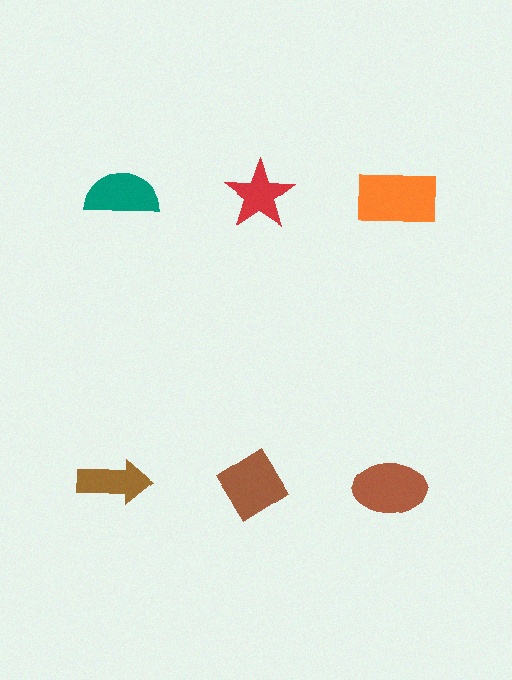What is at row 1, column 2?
A red star.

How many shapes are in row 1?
3 shapes.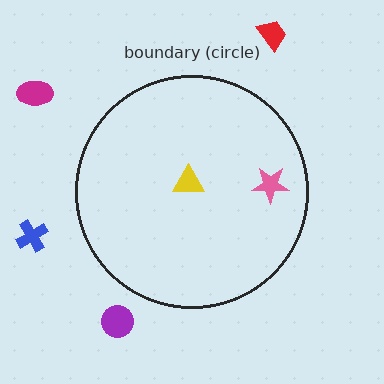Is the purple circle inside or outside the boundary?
Outside.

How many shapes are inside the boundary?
2 inside, 4 outside.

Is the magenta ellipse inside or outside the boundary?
Outside.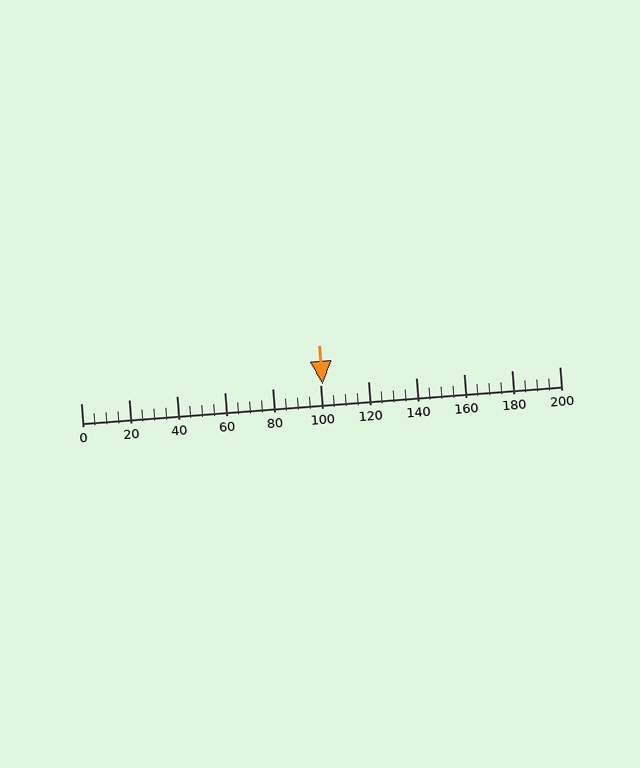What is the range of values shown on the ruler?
The ruler shows values from 0 to 200.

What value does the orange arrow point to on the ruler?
The orange arrow points to approximately 101.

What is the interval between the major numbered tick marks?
The major tick marks are spaced 20 units apart.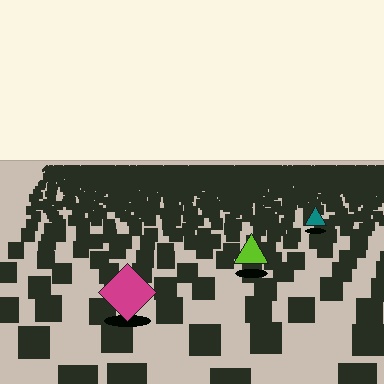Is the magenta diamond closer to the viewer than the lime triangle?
Yes. The magenta diamond is closer — you can tell from the texture gradient: the ground texture is coarser near it.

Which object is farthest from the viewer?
The teal triangle is farthest from the viewer. It appears smaller and the ground texture around it is denser.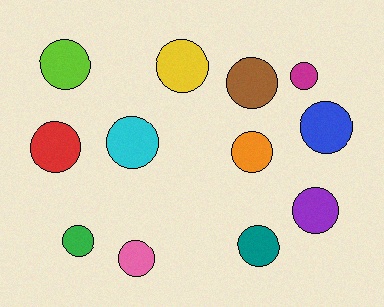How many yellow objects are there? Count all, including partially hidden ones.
There is 1 yellow object.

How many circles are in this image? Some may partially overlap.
There are 12 circles.